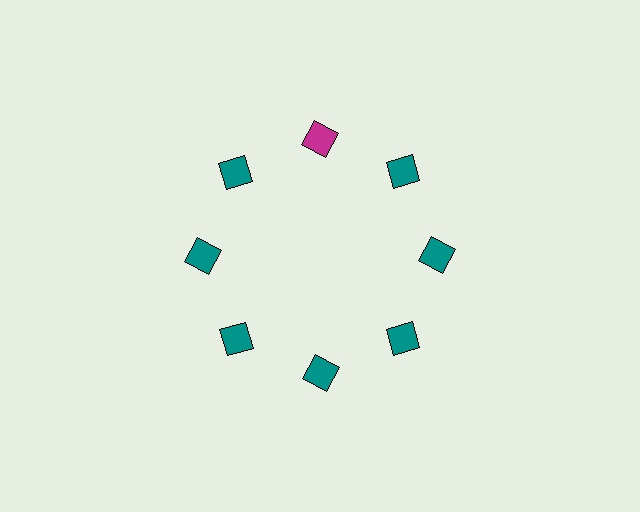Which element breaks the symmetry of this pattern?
The magenta square at roughly the 12 o'clock position breaks the symmetry. All other shapes are teal squares.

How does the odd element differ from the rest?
It has a different color: magenta instead of teal.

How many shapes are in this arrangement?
There are 8 shapes arranged in a ring pattern.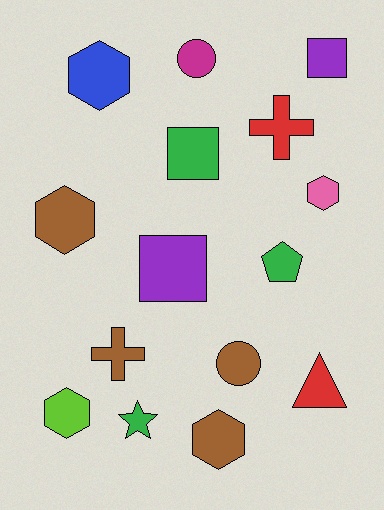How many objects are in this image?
There are 15 objects.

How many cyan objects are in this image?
There are no cyan objects.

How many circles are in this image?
There are 2 circles.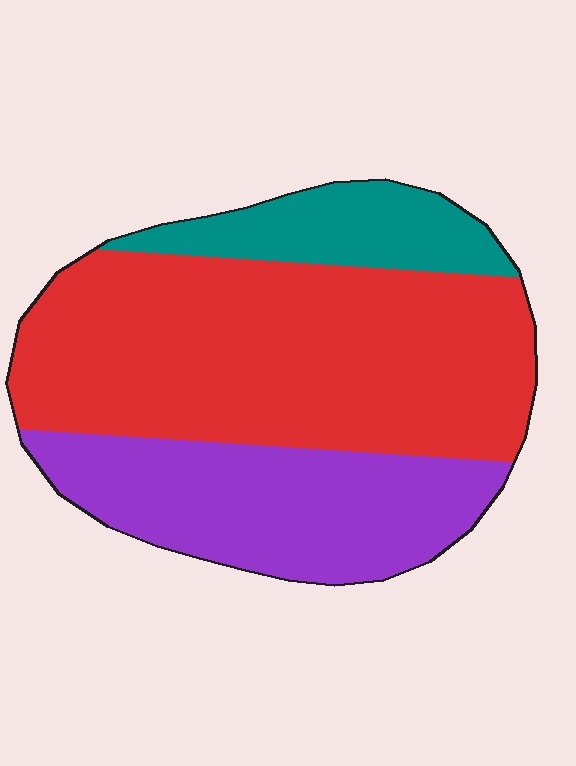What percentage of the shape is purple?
Purple covers 30% of the shape.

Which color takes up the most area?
Red, at roughly 55%.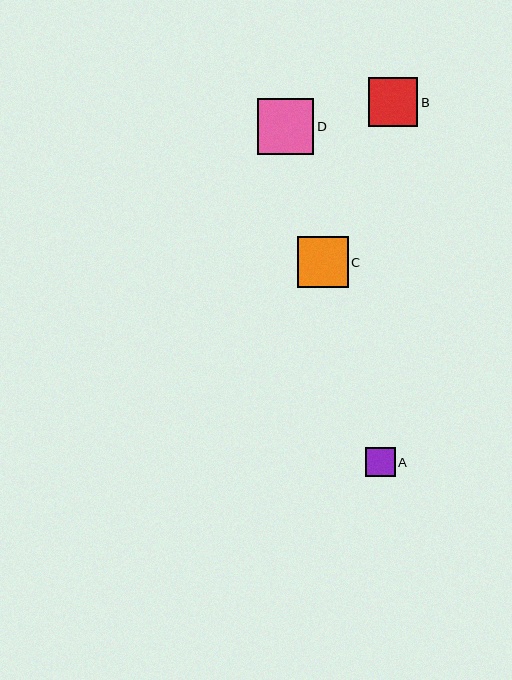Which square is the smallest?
Square A is the smallest with a size of approximately 30 pixels.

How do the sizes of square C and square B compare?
Square C and square B are approximately the same size.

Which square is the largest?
Square D is the largest with a size of approximately 56 pixels.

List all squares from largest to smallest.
From largest to smallest: D, C, B, A.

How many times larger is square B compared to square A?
Square B is approximately 1.7 times the size of square A.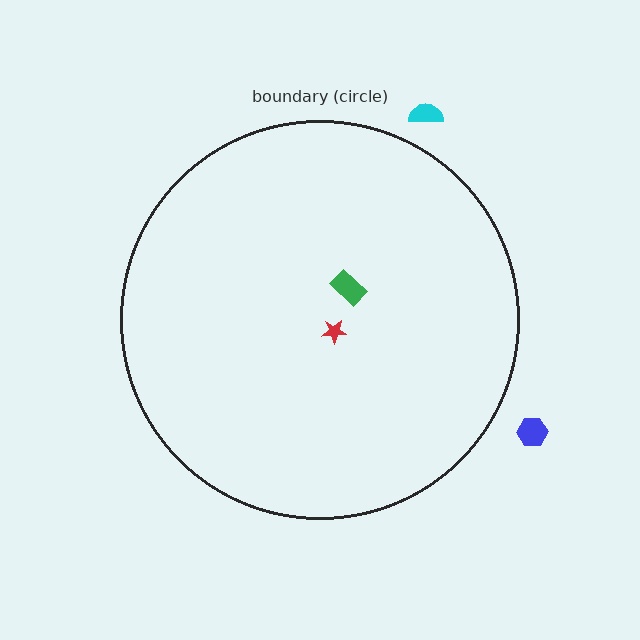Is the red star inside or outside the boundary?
Inside.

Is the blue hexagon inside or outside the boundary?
Outside.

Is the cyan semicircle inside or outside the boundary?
Outside.